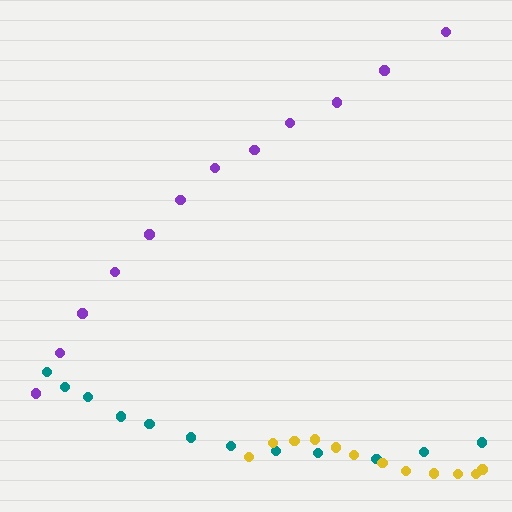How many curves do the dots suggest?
There are 3 distinct paths.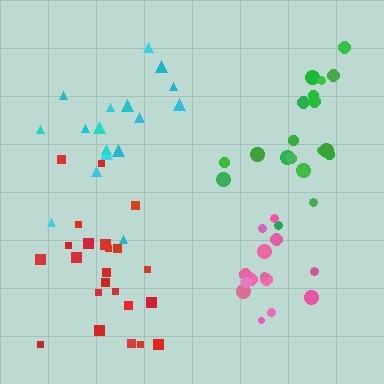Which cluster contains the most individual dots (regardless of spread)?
Red (23).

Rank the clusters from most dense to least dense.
pink, green, cyan, red.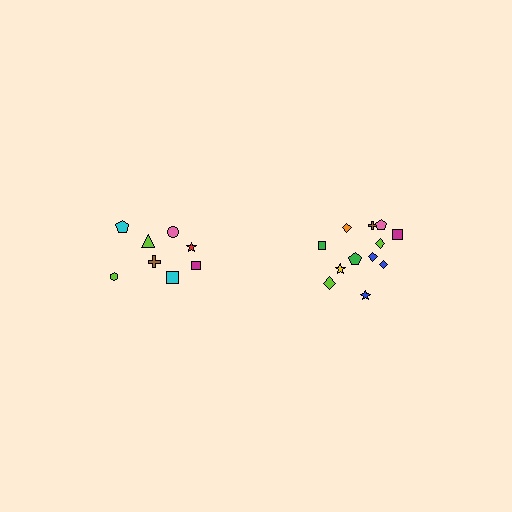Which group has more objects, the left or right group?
The right group.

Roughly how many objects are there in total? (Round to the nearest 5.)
Roughly 20 objects in total.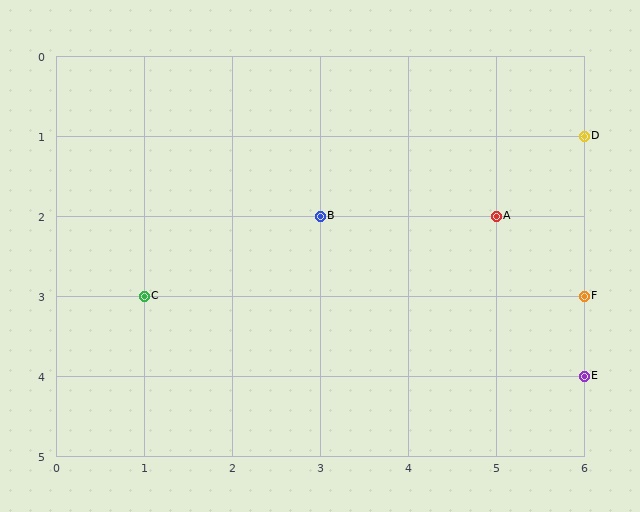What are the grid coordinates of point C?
Point C is at grid coordinates (1, 3).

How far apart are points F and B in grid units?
Points F and B are 3 columns and 1 row apart (about 3.2 grid units diagonally).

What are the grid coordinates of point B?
Point B is at grid coordinates (3, 2).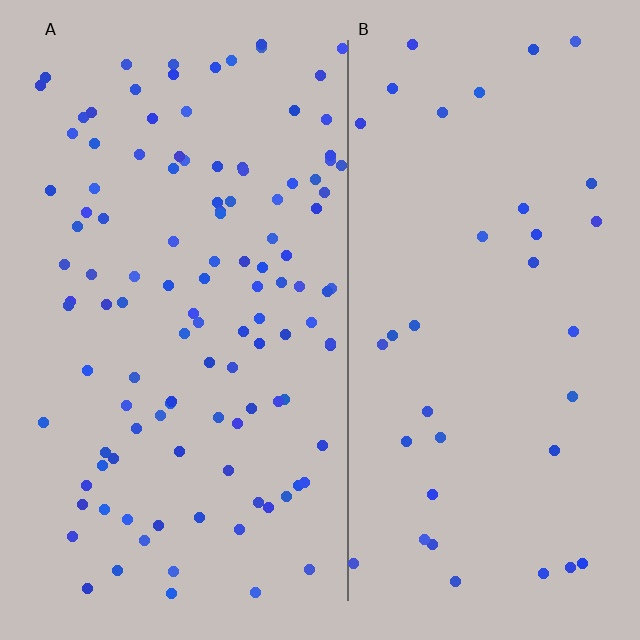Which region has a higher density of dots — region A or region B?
A (the left).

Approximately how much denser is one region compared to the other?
Approximately 3.1× — region A over region B.